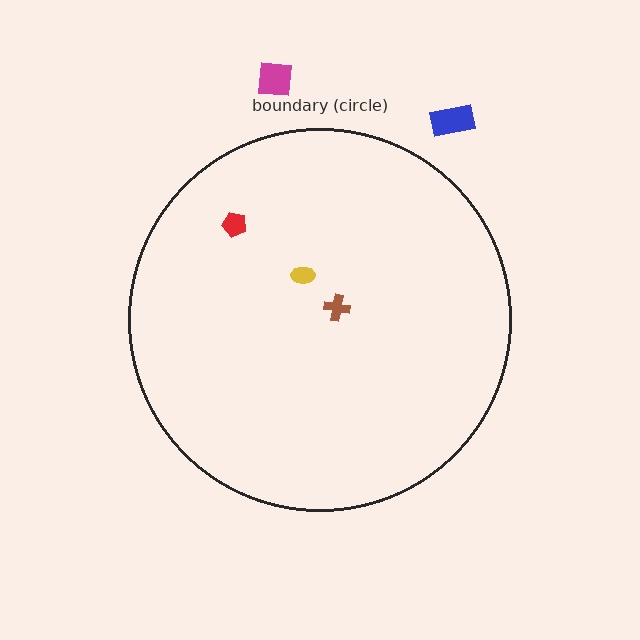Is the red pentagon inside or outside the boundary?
Inside.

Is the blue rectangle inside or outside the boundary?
Outside.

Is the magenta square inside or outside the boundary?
Outside.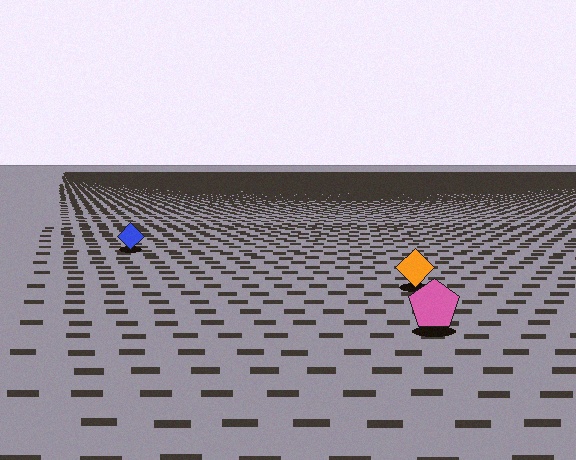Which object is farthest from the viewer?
The blue diamond is farthest from the viewer. It appears smaller and the ground texture around it is denser.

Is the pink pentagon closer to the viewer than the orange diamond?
Yes. The pink pentagon is closer — you can tell from the texture gradient: the ground texture is coarser near it.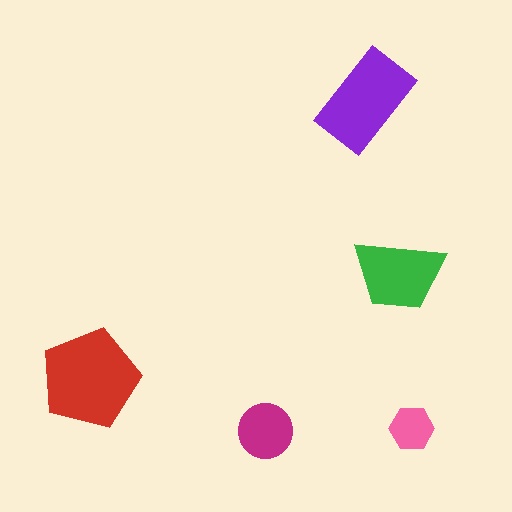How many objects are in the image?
There are 5 objects in the image.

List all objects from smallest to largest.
The pink hexagon, the magenta circle, the green trapezoid, the purple rectangle, the red pentagon.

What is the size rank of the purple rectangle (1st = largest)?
2nd.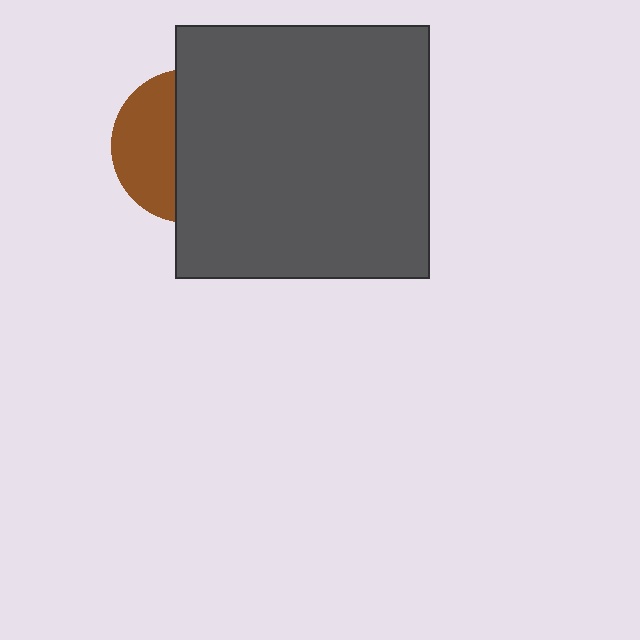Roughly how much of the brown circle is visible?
A small part of it is visible (roughly 40%).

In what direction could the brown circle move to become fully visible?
The brown circle could move left. That would shift it out from behind the dark gray square entirely.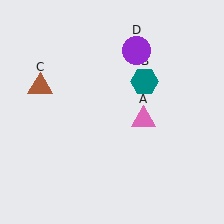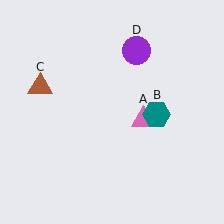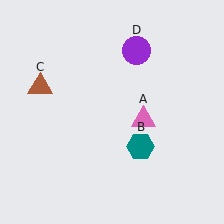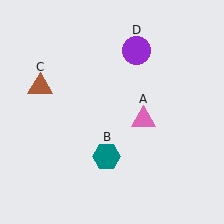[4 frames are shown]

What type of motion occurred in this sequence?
The teal hexagon (object B) rotated clockwise around the center of the scene.